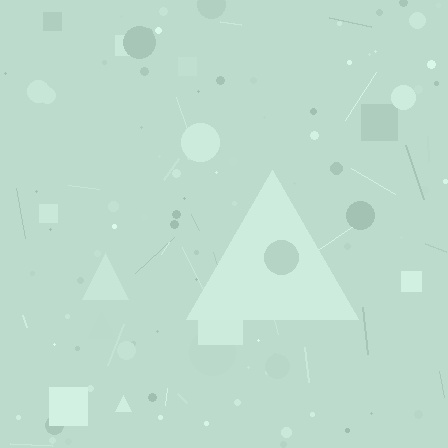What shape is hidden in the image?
A triangle is hidden in the image.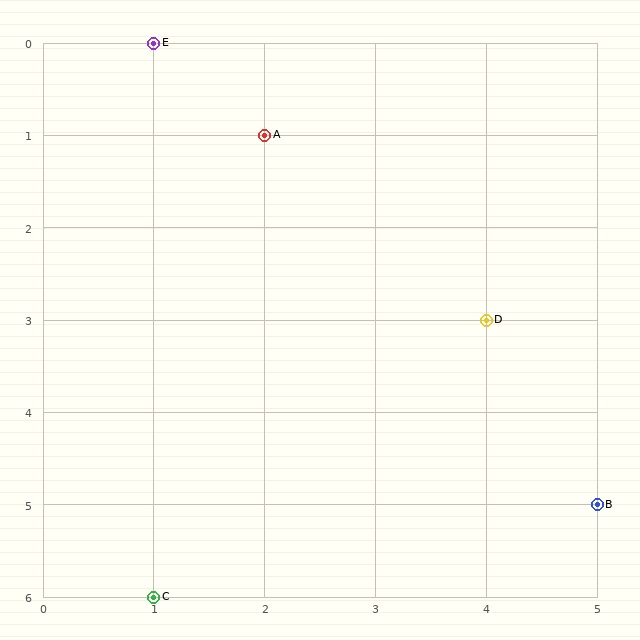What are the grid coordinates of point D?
Point D is at grid coordinates (4, 3).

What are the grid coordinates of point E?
Point E is at grid coordinates (1, 0).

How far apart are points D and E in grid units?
Points D and E are 3 columns and 3 rows apart (about 4.2 grid units diagonally).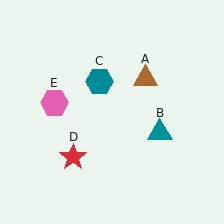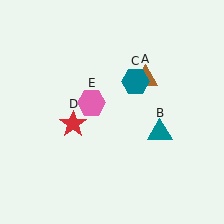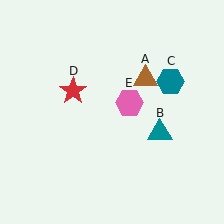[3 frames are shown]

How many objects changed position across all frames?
3 objects changed position: teal hexagon (object C), red star (object D), pink hexagon (object E).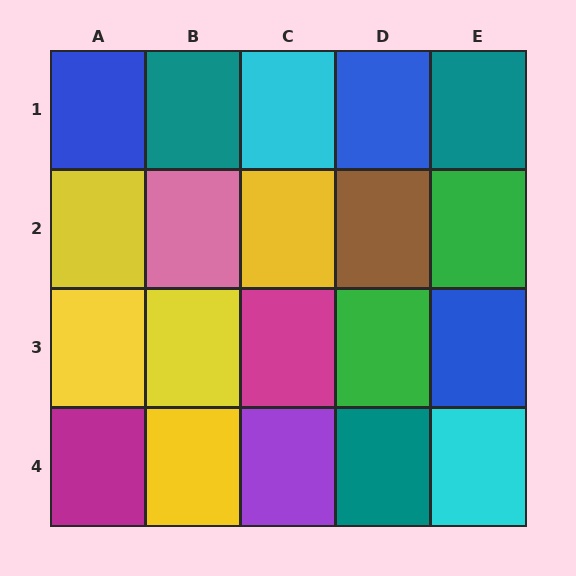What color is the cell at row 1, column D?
Blue.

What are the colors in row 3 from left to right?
Yellow, yellow, magenta, green, blue.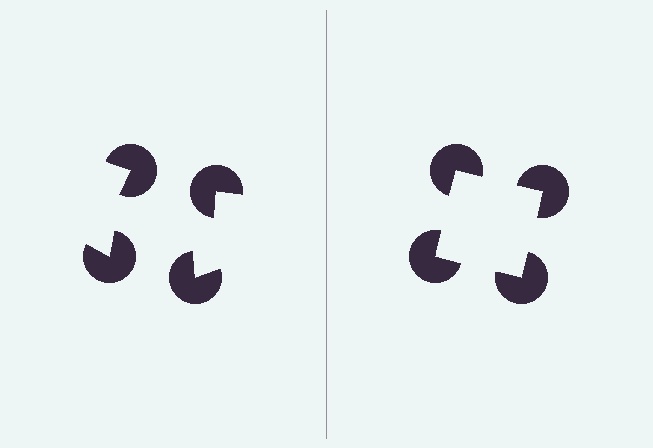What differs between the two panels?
The pac-man discs are positioned identically on both sides; only the wedge orientations differ. On the right they align to a square; on the left they are misaligned.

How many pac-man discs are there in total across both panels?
8 — 4 on each side.